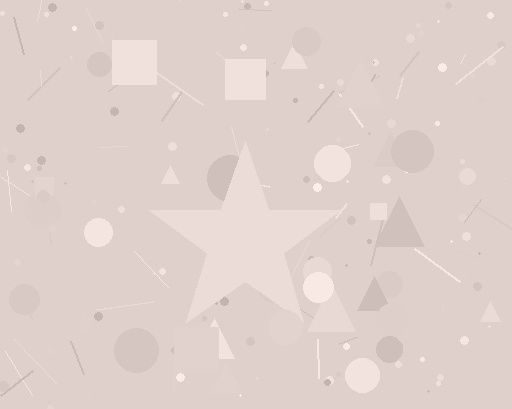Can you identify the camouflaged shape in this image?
The camouflaged shape is a star.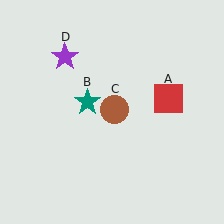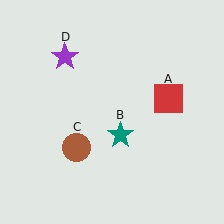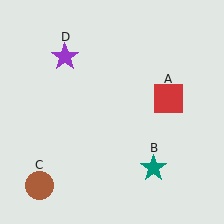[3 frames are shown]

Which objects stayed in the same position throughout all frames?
Red square (object A) and purple star (object D) remained stationary.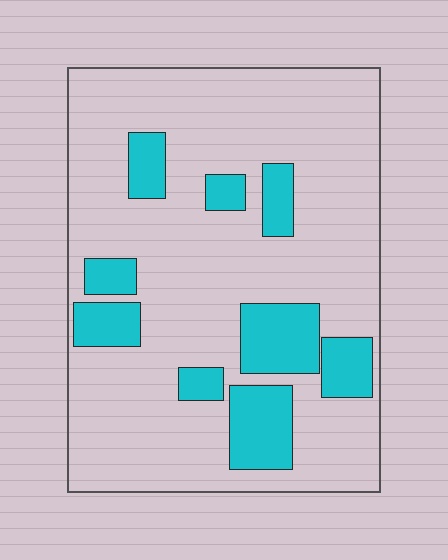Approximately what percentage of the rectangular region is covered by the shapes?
Approximately 20%.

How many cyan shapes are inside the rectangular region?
9.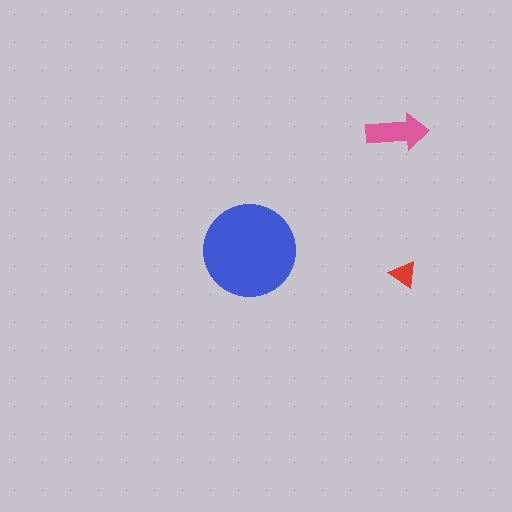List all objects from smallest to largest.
The red triangle, the pink arrow, the blue circle.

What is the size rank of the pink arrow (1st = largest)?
2nd.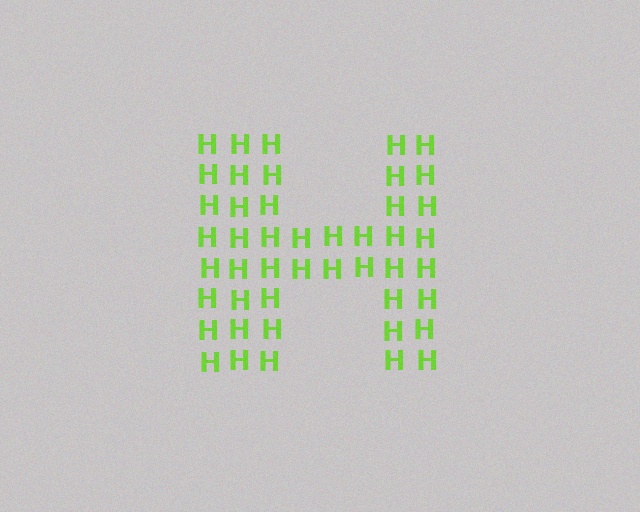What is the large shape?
The large shape is the letter H.